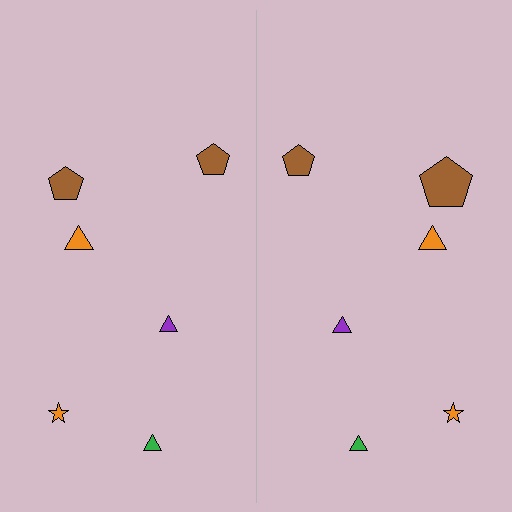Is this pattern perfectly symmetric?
No, the pattern is not perfectly symmetric. The brown pentagon on the right side has a different size than its mirror counterpart.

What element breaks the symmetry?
The brown pentagon on the right side has a different size than its mirror counterpart.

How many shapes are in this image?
There are 12 shapes in this image.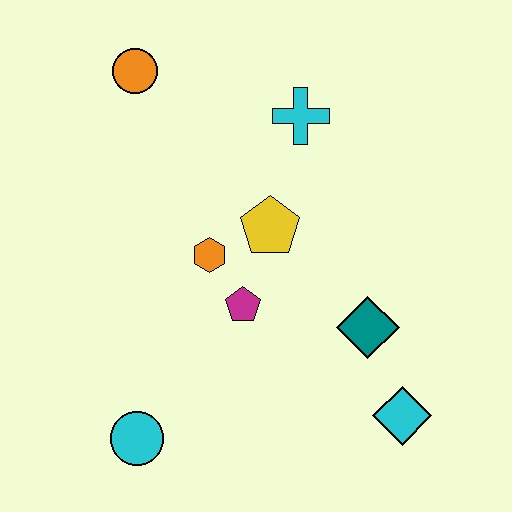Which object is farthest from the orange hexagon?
The cyan diamond is farthest from the orange hexagon.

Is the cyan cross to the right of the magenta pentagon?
Yes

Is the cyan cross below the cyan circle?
No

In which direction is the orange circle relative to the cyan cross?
The orange circle is to the left of the cyan cross.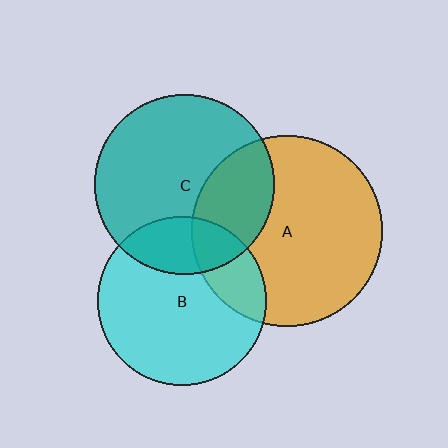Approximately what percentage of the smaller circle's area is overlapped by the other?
Approximately 20%.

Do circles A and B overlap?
Yes.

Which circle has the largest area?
Circle A (orange).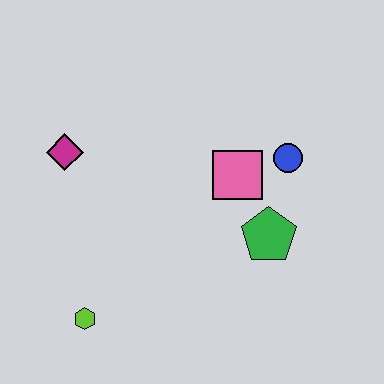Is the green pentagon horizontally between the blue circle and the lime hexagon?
Yes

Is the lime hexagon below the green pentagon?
Yes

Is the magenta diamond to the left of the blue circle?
Yes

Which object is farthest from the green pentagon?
The magenta diamond is farthest from the green pentagon.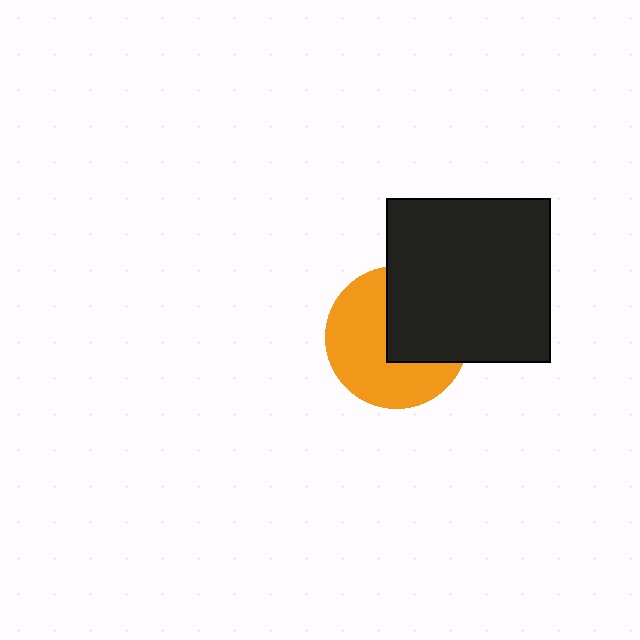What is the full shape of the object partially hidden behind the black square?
The partially hidden object is an orange circle.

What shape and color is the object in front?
The object in front is a black square.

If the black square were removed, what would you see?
You would see the complete orange circle.